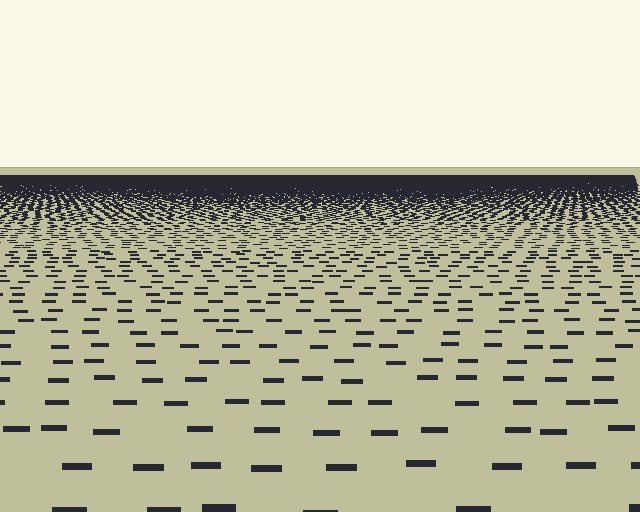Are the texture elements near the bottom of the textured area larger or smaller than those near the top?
Larger. Near the bottom, elements are closer to the viewer and appear at a bigger on-screen size.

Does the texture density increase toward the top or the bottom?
Density increases toward the top.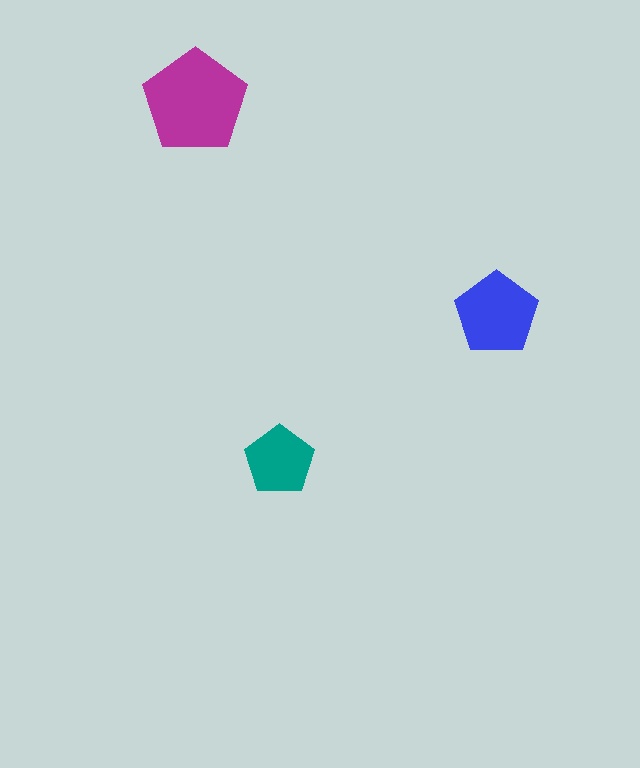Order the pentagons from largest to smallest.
the magenta one, the blue one, the teal one.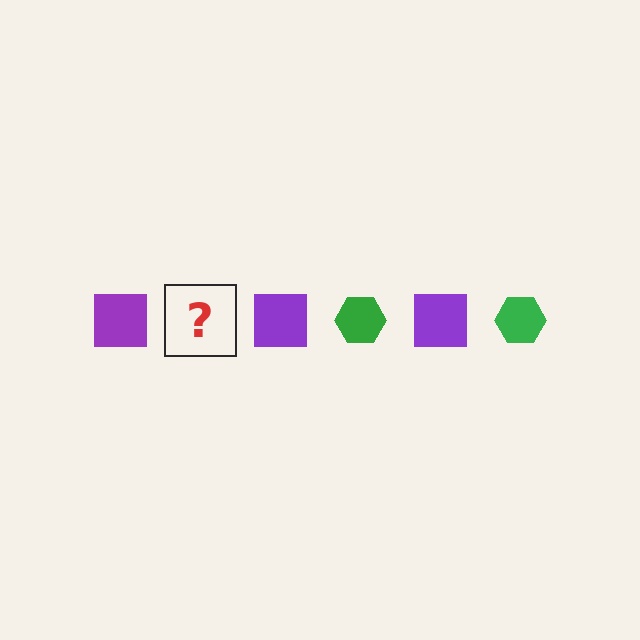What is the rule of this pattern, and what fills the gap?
The rule is that the pattern alternates between purple square and green hexagon. The gap should be filled with a green hexagon.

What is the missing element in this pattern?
The missing element is a green hexagon.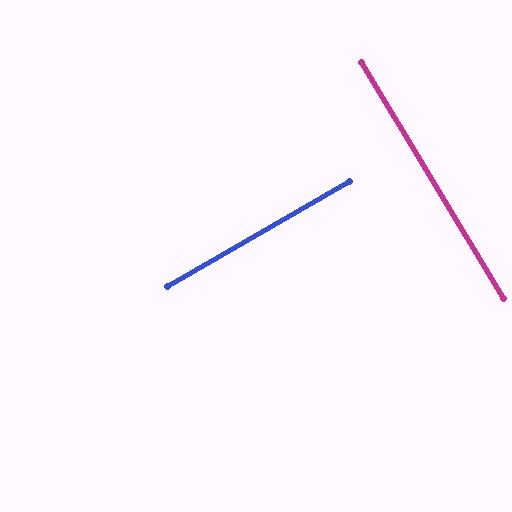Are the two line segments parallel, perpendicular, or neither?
Perpendicular — they meet at approximately 89°.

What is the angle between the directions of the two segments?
Approximately 89 degrees.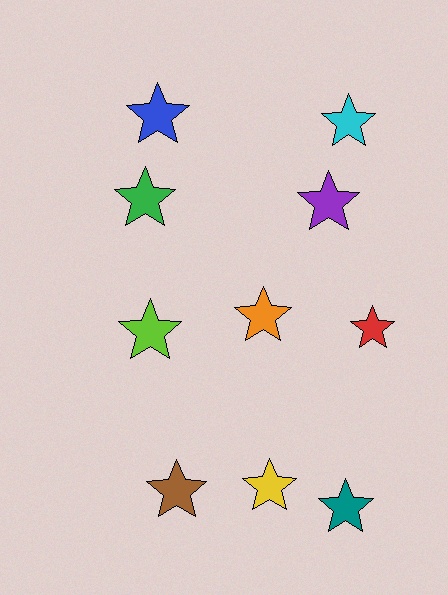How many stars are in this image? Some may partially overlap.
There are 10 stars.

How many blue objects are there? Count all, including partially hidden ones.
There is 1 blue object.